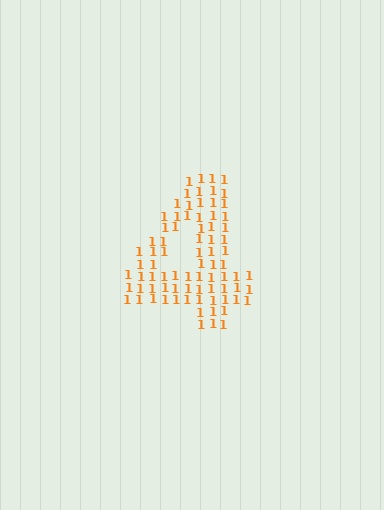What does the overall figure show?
The overall figure shows the digit 4.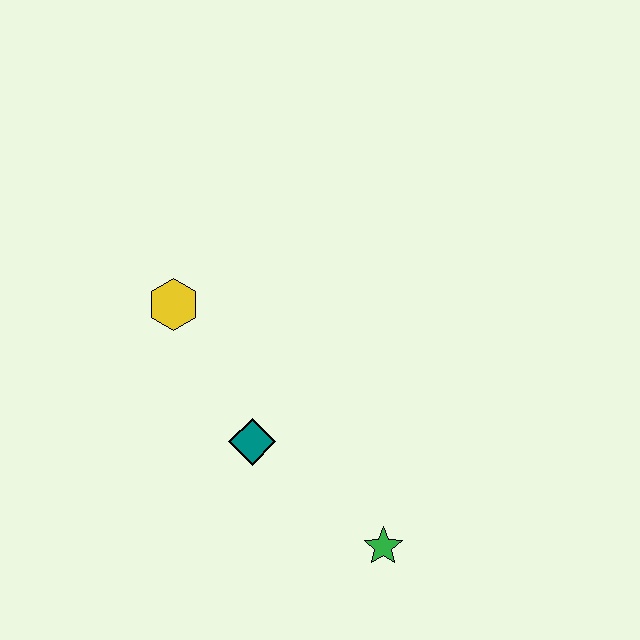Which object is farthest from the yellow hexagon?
The green star is farthest from the yellow hexagon.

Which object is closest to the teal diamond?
The yellow hexagon is closest to the teal diamond.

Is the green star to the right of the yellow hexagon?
Yes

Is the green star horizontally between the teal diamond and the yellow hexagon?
No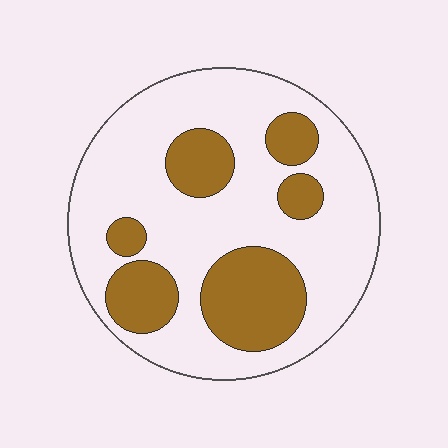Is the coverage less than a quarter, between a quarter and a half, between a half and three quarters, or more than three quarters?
Between a quarter and a half.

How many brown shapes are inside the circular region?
6.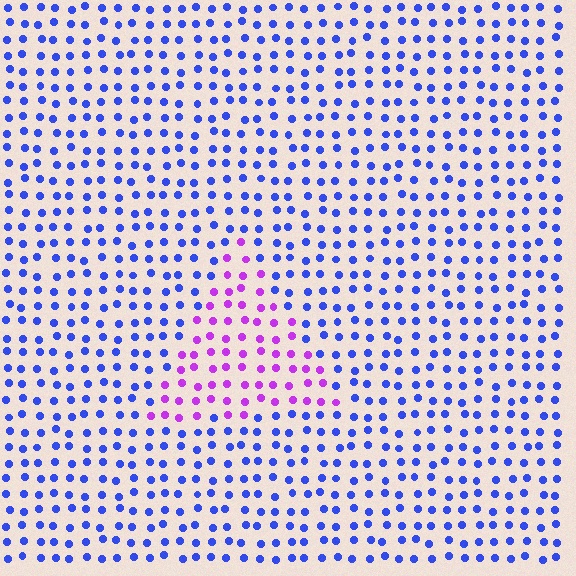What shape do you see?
I see a triangle.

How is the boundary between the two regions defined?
The boundary is defined purely by a slight shift in hue (about 56 degrees). Spacing, size, and orientation are identical on both sides.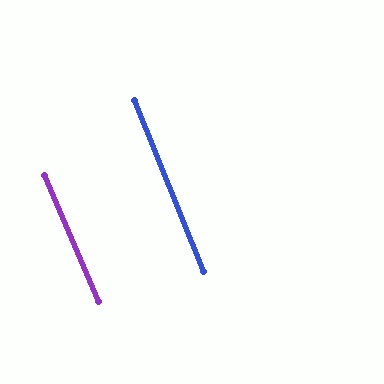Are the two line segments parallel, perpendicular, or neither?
Parallel — their directions differ by only 0.9°.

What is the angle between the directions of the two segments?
Approximately 1 degree.